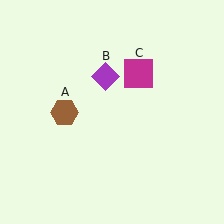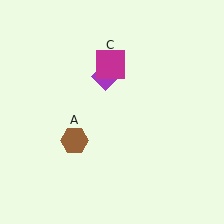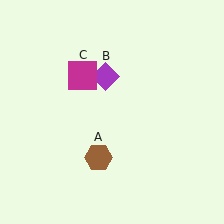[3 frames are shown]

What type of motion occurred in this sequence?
The brown hexagon (object A), magenta square (object C) rotated counterclockwise around the center of the scene.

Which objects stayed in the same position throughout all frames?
Purple diamond (object B) remained stationary.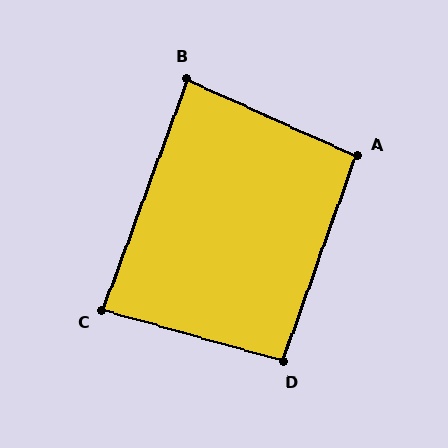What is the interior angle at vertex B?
Approximately 86 degrees (approximately right).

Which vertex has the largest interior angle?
A, at approximately 95 degrees.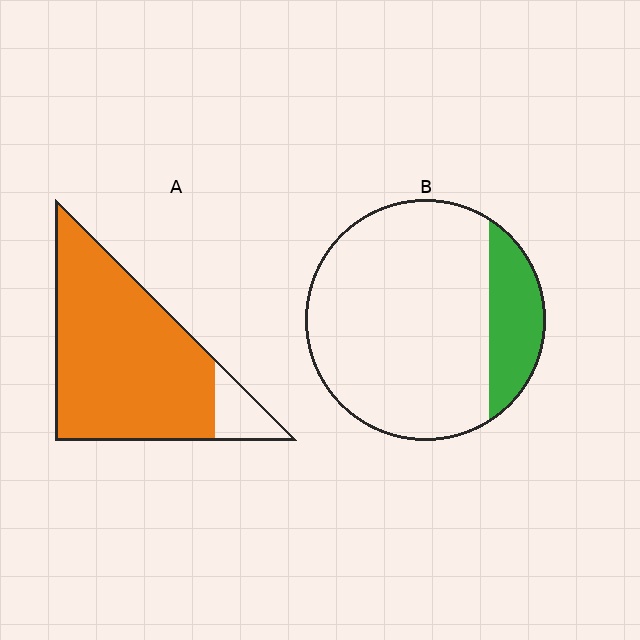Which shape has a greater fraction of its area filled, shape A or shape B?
Shape A.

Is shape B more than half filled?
No.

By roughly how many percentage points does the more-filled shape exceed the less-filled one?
By roughly 70 percentage points (A over B).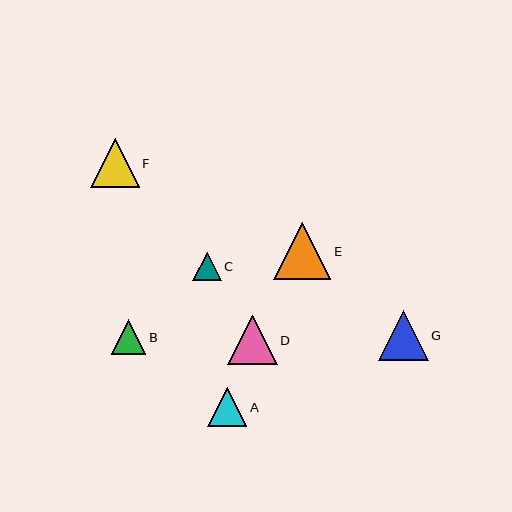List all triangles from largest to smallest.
From largest to smallest: E, G, D, F, A, B, C.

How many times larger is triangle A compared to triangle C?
Triangle A is approximately 1.4 times the size of triangle C.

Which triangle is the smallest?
Triangle C is the smallest with a size of approximately 28 pixels.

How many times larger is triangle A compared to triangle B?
Triangle A is approximately 1.1 times the size of triangle B.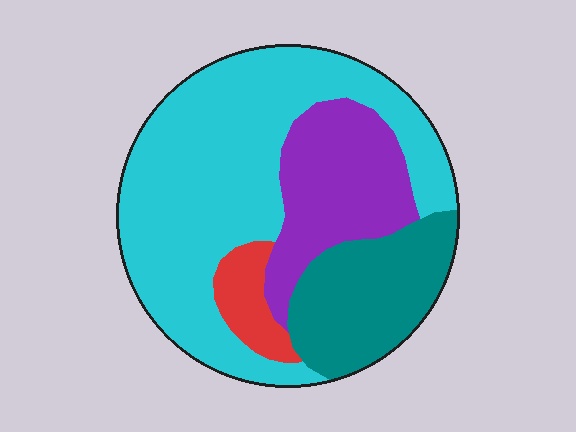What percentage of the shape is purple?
Purple takes up about one fifth (1/5) of the shape.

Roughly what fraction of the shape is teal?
Teal takes up less than a quarter of the shape.